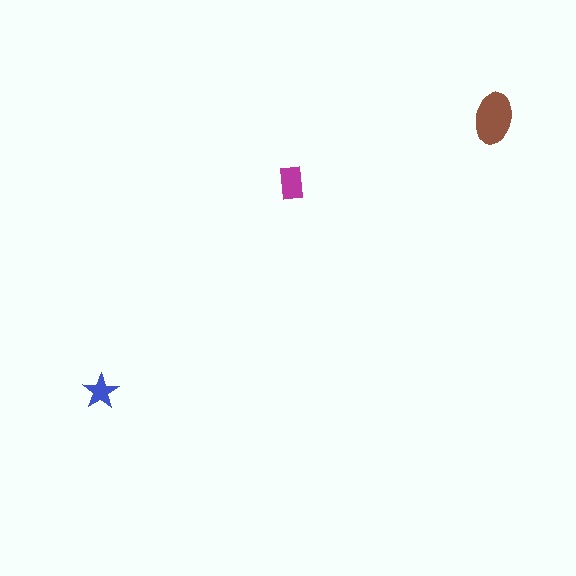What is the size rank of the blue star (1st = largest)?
3rd.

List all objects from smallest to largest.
The blue star, the magenta rectangle, the brown ellipse.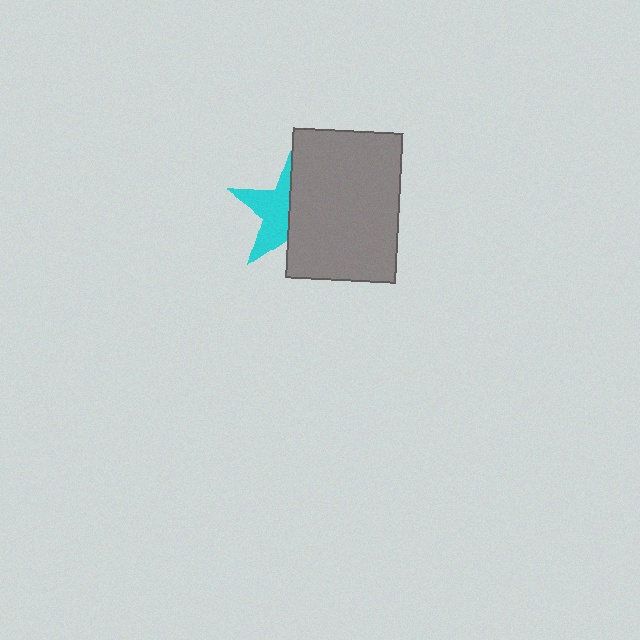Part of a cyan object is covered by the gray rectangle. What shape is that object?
It is a star.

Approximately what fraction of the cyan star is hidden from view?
Roughly 51% of the cyan star is hidden behind the gray rectangle.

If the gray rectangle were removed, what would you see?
You would see the complete cyan star.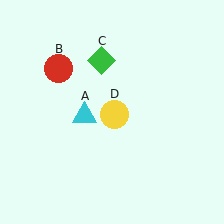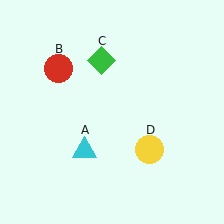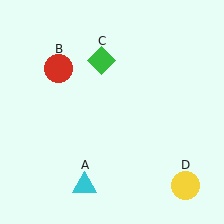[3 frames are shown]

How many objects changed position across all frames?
2 objects changed position: cyan triangle (object A), yellow circle (object D).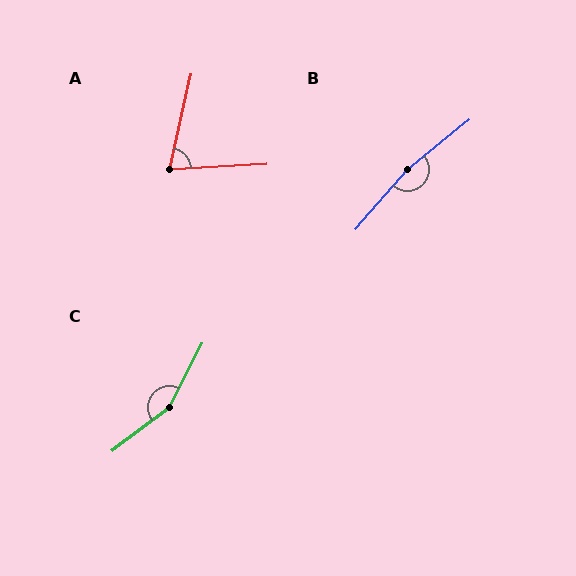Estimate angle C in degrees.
Approximately 154 degrees.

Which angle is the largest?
B, at approximately 170 degrees.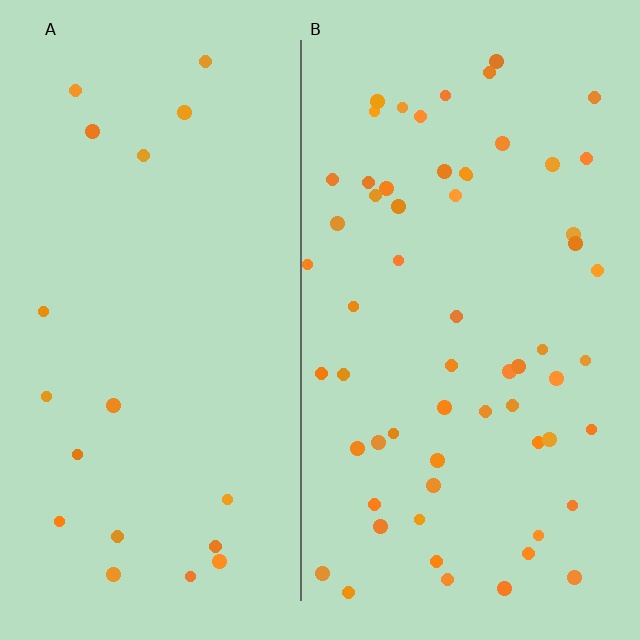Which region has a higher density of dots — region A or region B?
B (the right).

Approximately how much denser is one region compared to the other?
Approximately 3.2× — region B over region A.